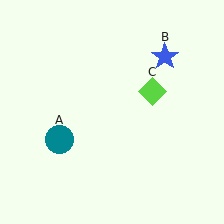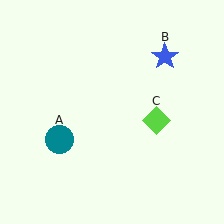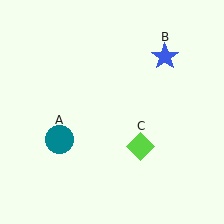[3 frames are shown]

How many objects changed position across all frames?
1 object changed position: lime diamond (object C).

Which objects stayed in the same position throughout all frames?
Teal circle (object A) and blue star (object B) remained stationary.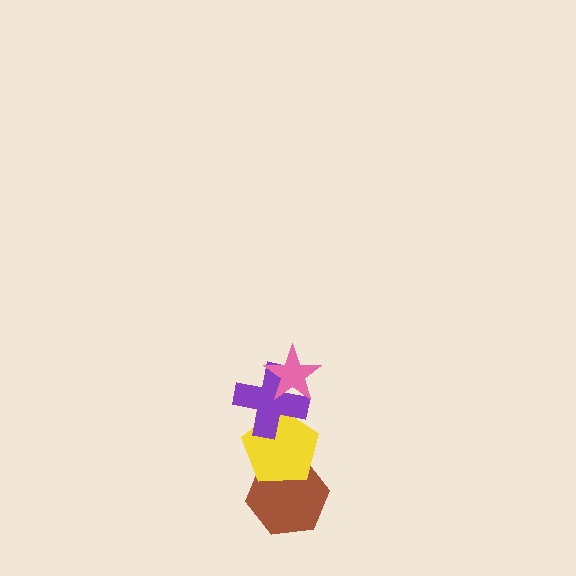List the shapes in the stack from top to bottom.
From top to bottom: the pink star, the purple cross, the yellow pentagon, the brown hexagon.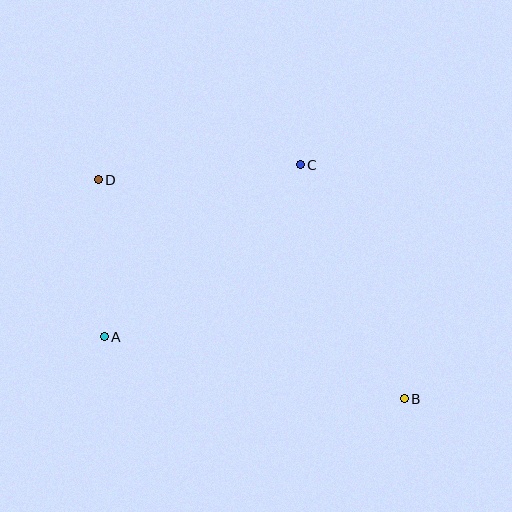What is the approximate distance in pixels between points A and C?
The distance between A and C is approximately 261 pixels.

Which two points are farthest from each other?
Points B and D are farthest from each other.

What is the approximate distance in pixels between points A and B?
The distance between A and B is approximately 306 pixels.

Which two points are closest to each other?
Points A and D are closest to each other.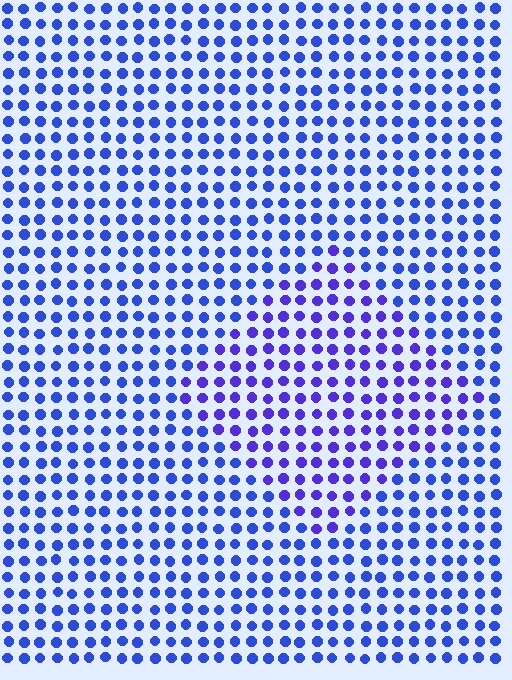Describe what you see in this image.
The image is filled with small blue elements in a uniform arrangement. A diamond-shaped region is visible where the elements are tinted to a slightly different hue, forming a subtle color boundary.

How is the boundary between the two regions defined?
The boundary is defined purely by a slight shift in hue (about 24 degrees). Spacing, size, and orientation are identical on both sides.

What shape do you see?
I see a diamond.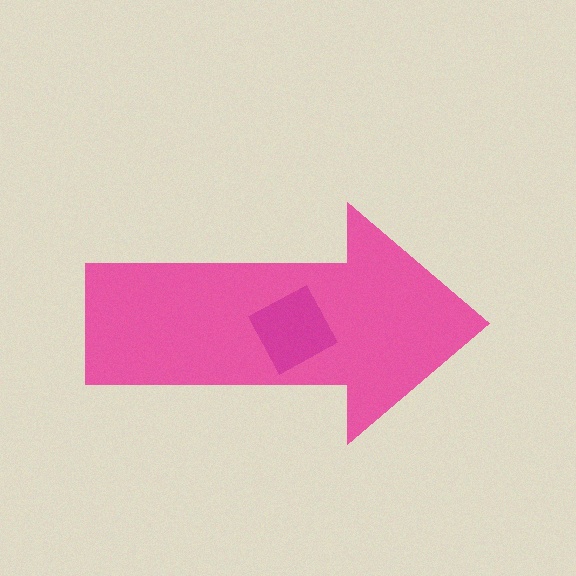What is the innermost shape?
The magenta diamond.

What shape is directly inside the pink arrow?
The magenta diamond.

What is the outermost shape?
The pink arrow.